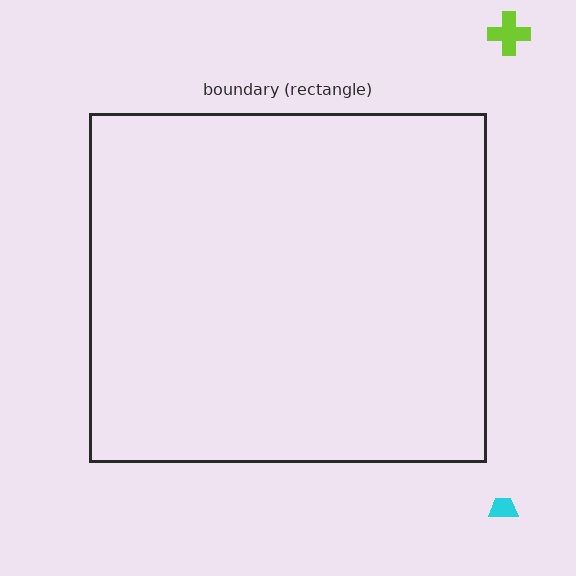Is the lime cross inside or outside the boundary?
Outside.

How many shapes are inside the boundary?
0 inside, 2 outside.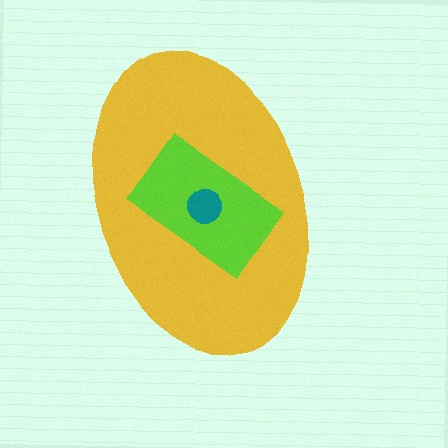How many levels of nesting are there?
3.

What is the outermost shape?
The yellow ellipse.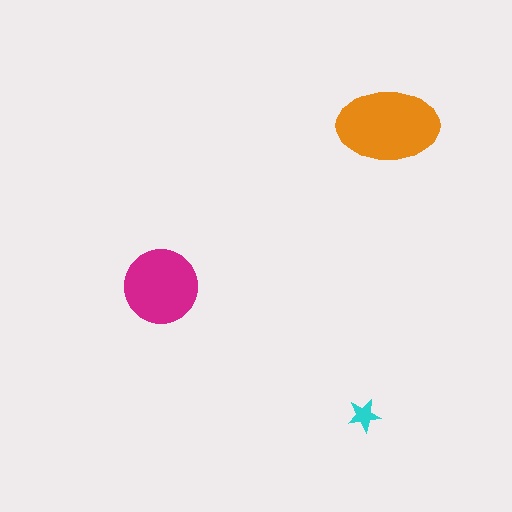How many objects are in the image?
There are 3 objects in the image.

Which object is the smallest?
The cyan star.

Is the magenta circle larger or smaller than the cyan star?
Larger.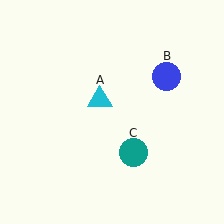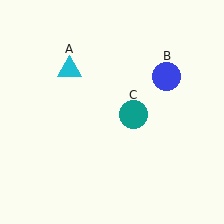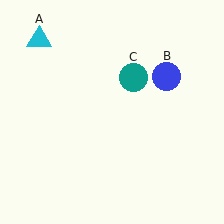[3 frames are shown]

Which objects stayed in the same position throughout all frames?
Blue circle (object B) remained stationary.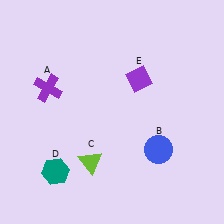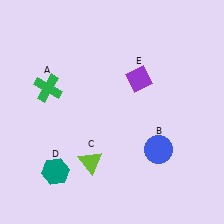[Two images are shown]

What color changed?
The cross (A) changed from purple in Image 1 to green in Image 2.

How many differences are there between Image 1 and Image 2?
There is 1 difference between the two images.